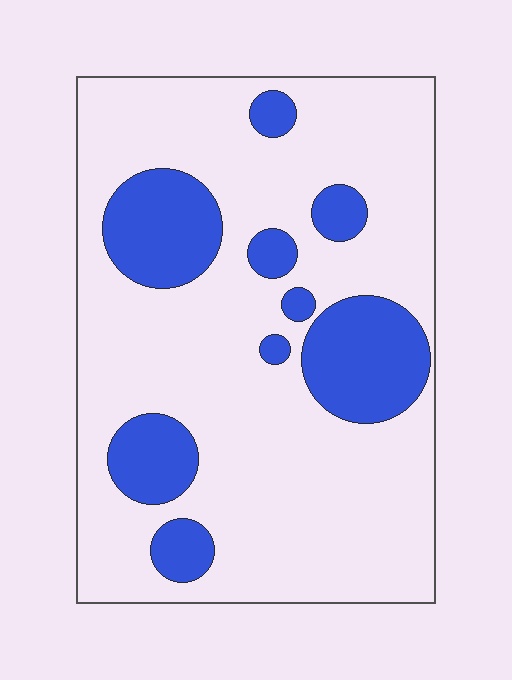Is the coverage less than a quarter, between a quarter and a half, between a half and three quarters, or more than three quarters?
Less than a quarter.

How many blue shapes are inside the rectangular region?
9.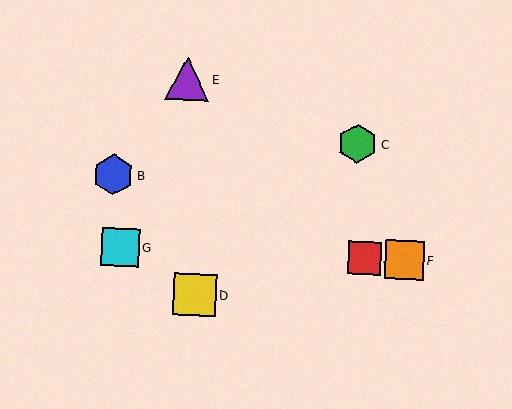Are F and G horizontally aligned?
Yes, both are at y≈260.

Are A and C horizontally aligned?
No, A is at y≈258 and C is at y≈144.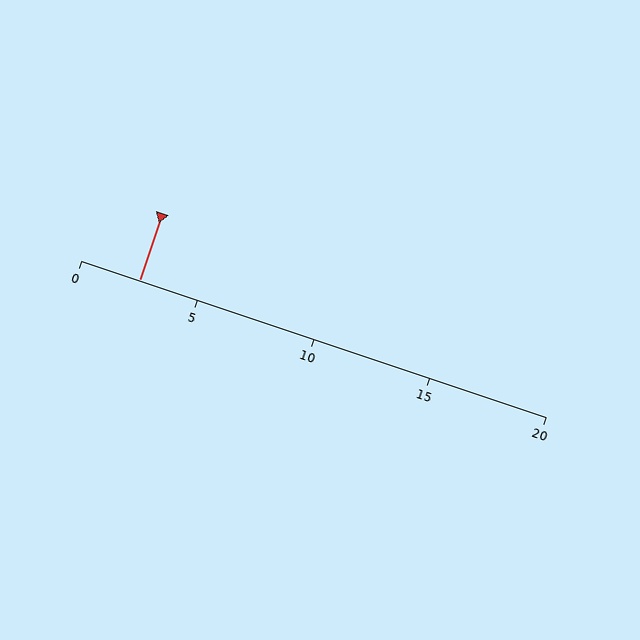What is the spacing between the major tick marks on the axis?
The major ticks are spaced 5 apart.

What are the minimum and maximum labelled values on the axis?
The axis runs from 0 to 20.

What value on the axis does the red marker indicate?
The marker indicates approximately 2.5.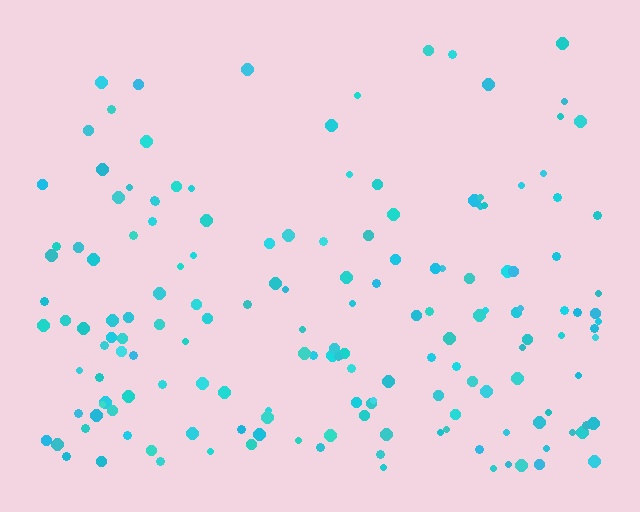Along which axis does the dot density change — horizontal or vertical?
Vertical.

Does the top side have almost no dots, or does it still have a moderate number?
Still a moderate number, just noticeably fewer than the bottom.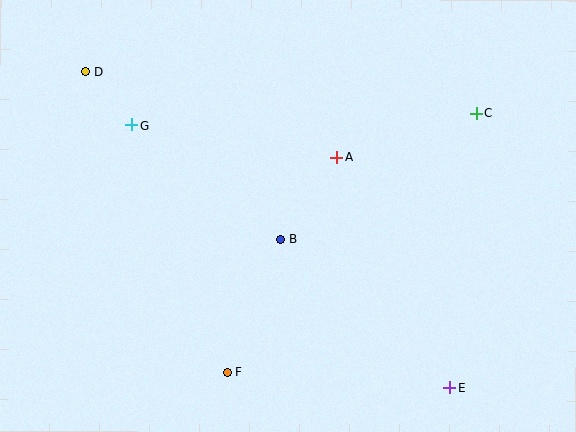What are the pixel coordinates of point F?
Point F is at (228, 372).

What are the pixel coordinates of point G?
Point G is at (132, 125).